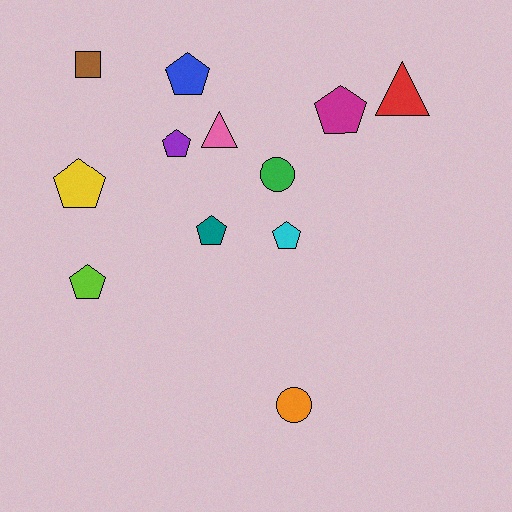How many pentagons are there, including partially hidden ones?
There are 7 pentagons.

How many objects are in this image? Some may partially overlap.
There are 12 objects.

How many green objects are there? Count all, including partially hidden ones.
There is 1 green object.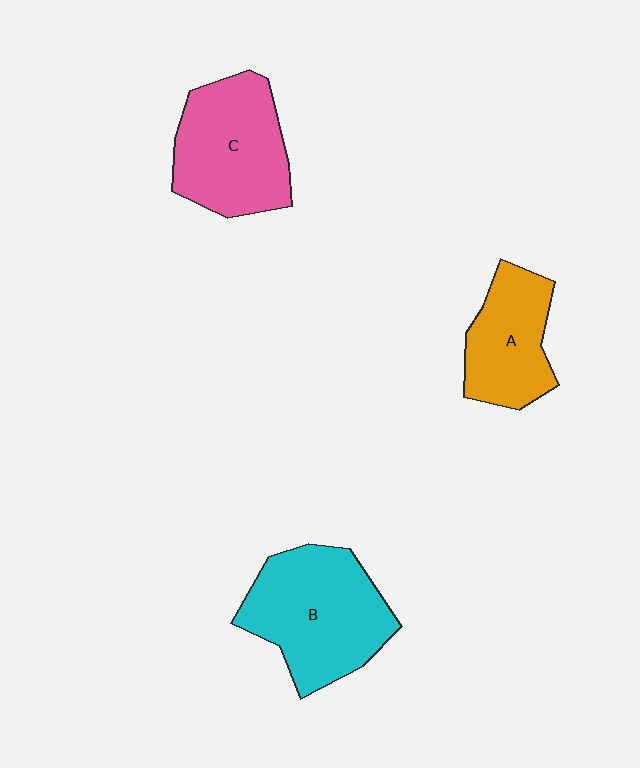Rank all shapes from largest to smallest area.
From largest to smallest: B (cyan), C (pink), A (orange).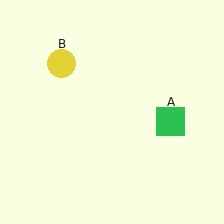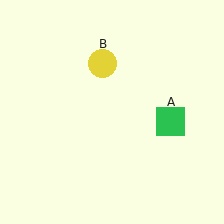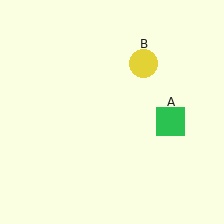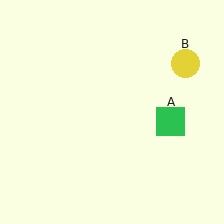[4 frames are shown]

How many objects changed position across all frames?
1 object changed position: yellow circle (object B).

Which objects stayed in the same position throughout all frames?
Green square (object A) remained stationary.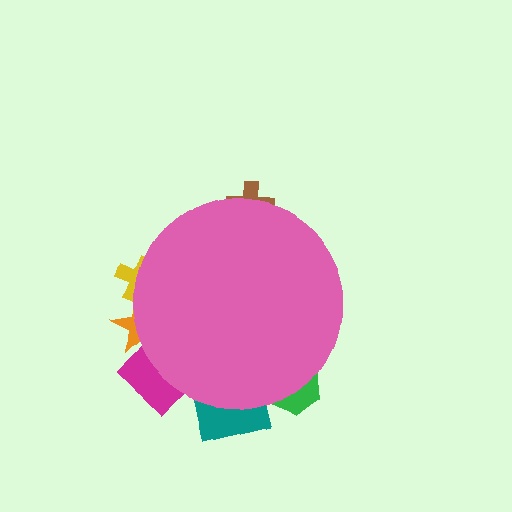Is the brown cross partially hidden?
Yes, the brown cross is partially hidden behind the pink circle.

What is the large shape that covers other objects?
A pink circle.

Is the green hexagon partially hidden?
Yes, the green hexagon is partially hidden behind the pink circle.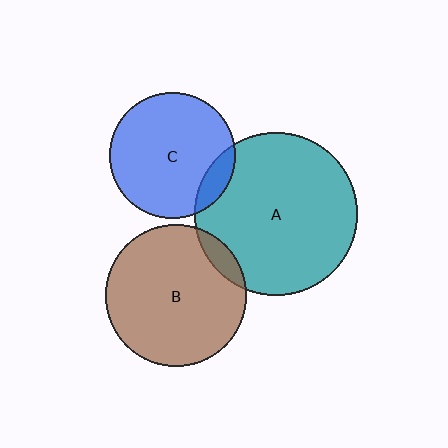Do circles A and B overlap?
Yes.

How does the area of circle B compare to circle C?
Approximately 1.3 times.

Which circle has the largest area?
Circle A (teal).